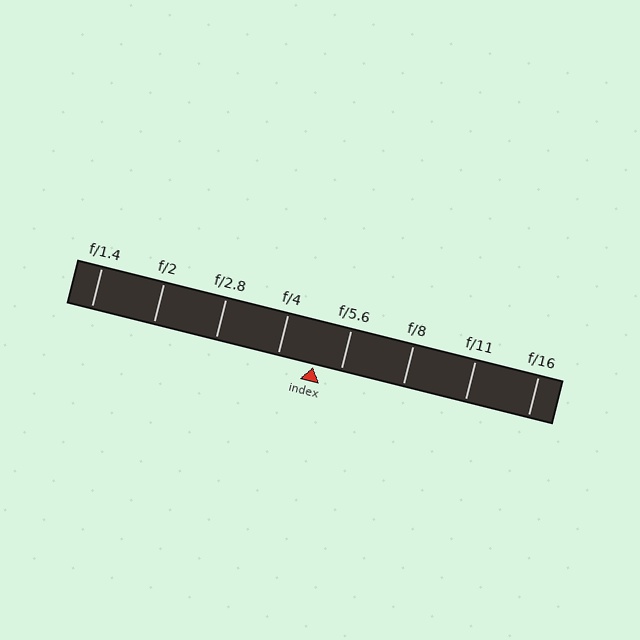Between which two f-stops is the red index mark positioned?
The index mark is between f/4 and f/5.6.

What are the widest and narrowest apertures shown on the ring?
The widest aperture shown is f/1.4 and the narrowest is f/16.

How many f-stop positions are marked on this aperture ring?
There are 8 f-stop positions marked.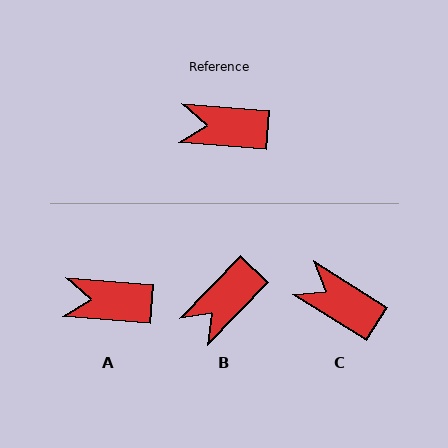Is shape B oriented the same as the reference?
No, it is off by about 51 degrees.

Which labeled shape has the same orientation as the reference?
A.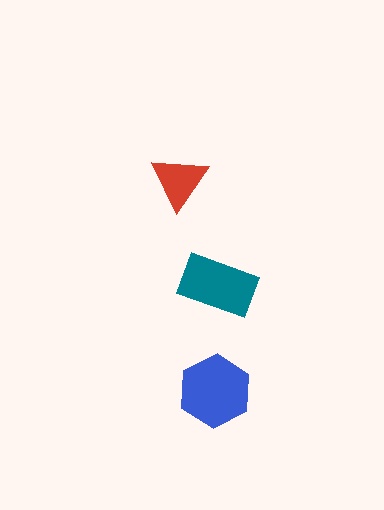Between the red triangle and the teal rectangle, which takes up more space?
The teal rectangle.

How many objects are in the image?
There are 3 objects in the image.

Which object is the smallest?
The red triangle.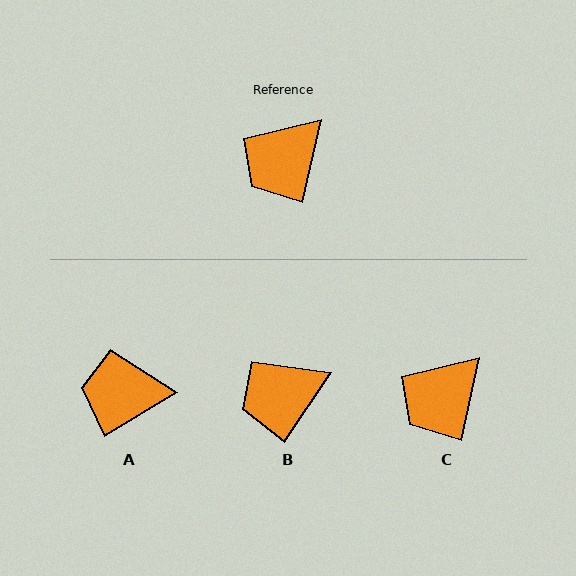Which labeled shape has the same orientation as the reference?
C.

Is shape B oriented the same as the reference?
No, it is off by about 21 degrees.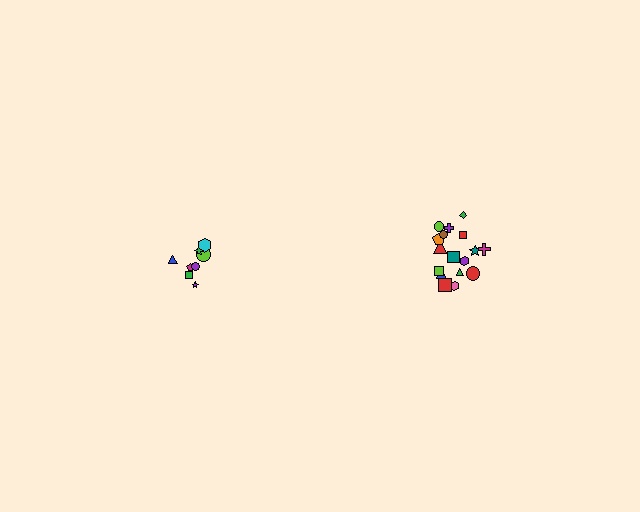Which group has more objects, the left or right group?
The right group.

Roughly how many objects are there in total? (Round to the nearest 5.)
Roughly 25 objects in total.